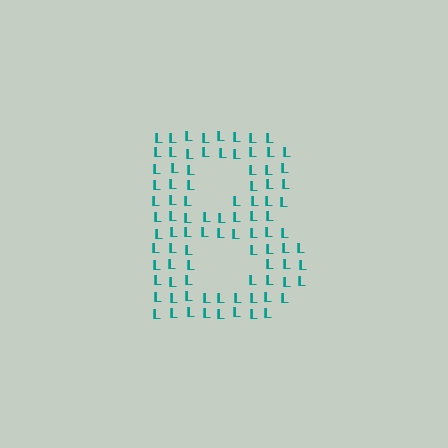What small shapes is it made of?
It is made of small letter L's.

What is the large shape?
The large shape is the letter B.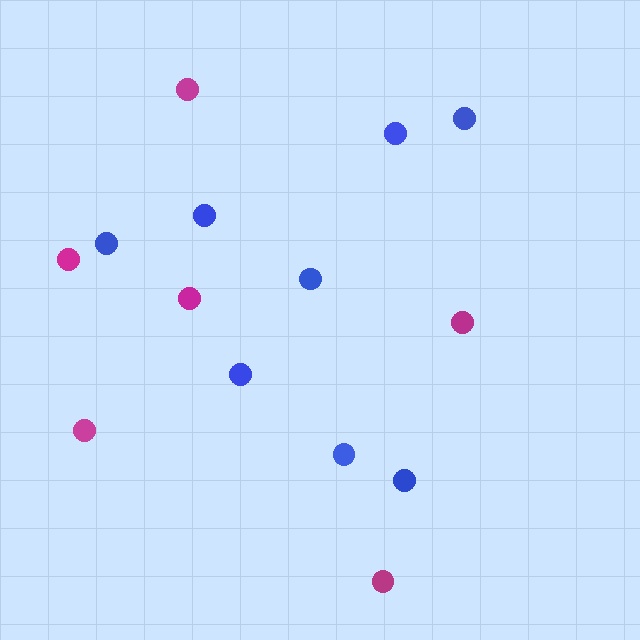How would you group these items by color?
There are 2 groups: one group of blue circles (8) and one group of magenta circles (6).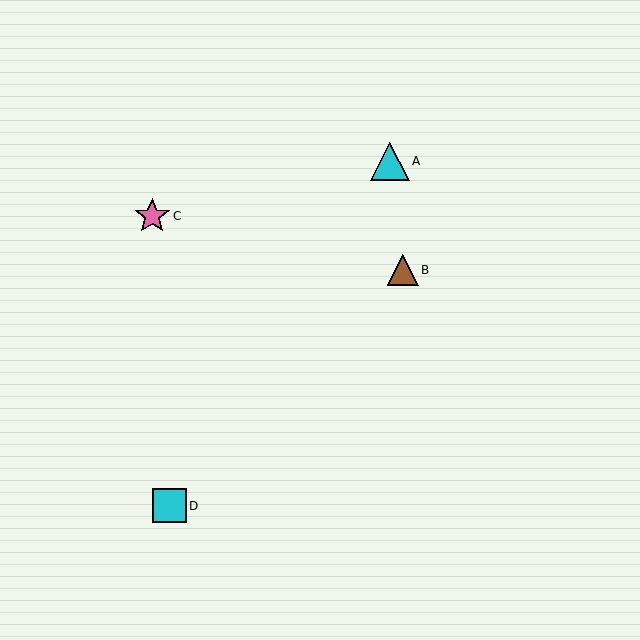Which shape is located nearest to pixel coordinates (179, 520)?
The cyan square (labeled D) at (169, 506) is nearest to that location.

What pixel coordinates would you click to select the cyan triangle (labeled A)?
Click at (390, 161) to select the cyan triangle A.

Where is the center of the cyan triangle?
The center of the cyan triangle is at (390, 161).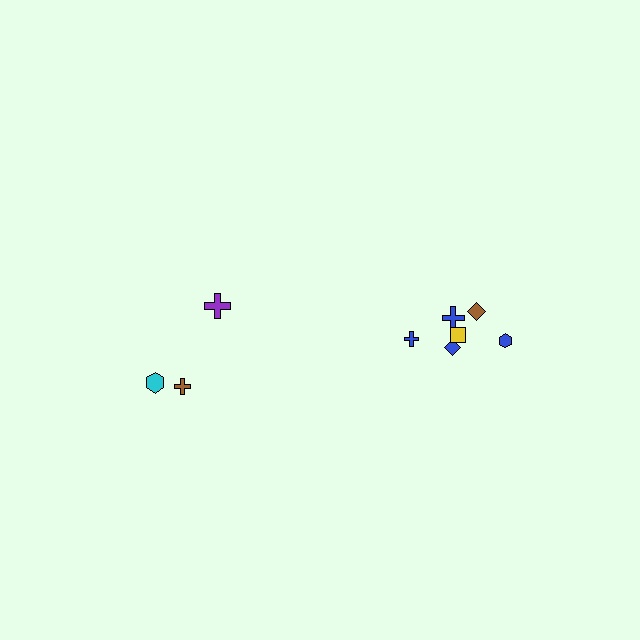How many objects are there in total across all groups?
There are 9 objects.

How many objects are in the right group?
There are 6 objects.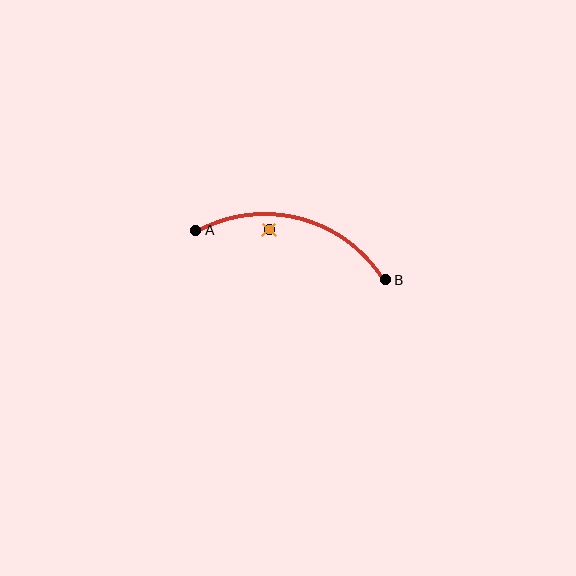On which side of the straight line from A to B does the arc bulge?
The arc bulges above the straight line connecting A and B.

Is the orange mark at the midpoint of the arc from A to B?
No — the orange mark does not lie on the arc at all. It sits slightly inside the curve.